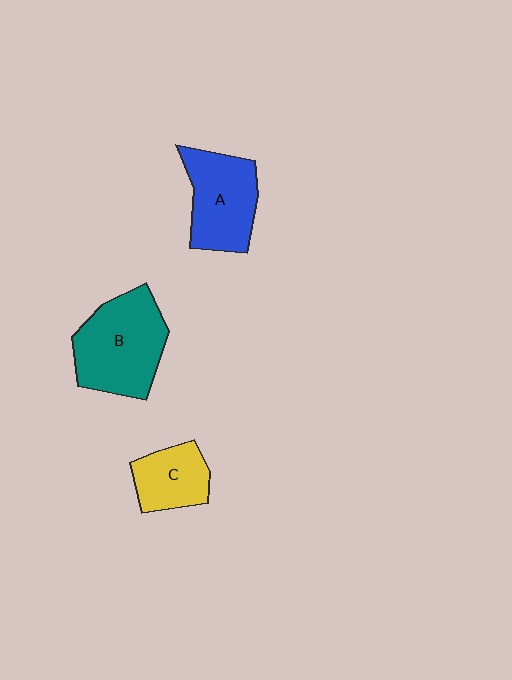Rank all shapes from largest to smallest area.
From largest to smallest: B (teal), A (blue), C (yellow).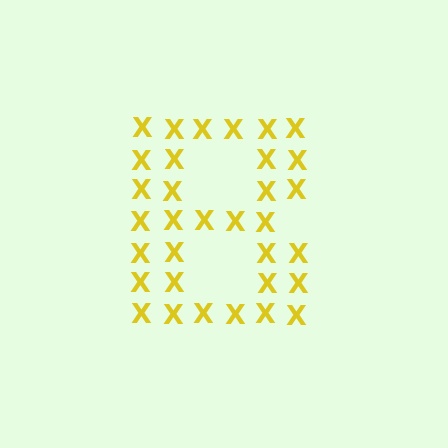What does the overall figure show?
The overall figure shows the letter B.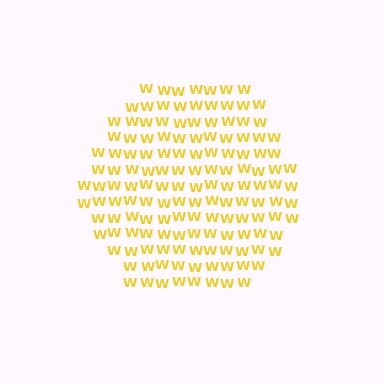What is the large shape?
The large shape is a hexagon.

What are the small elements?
The small elements are letter W's.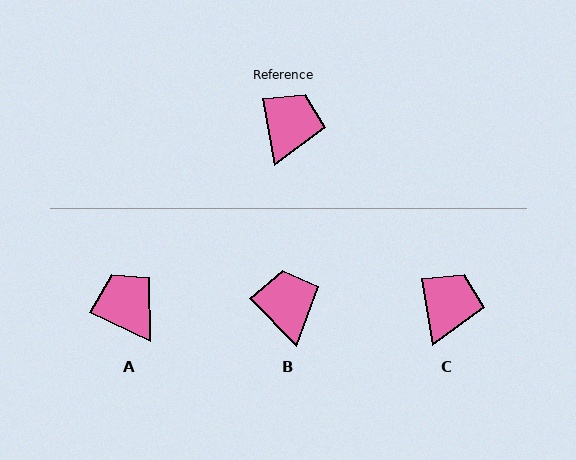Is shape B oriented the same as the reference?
No, it is off by about 35 degrees.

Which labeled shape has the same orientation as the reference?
C.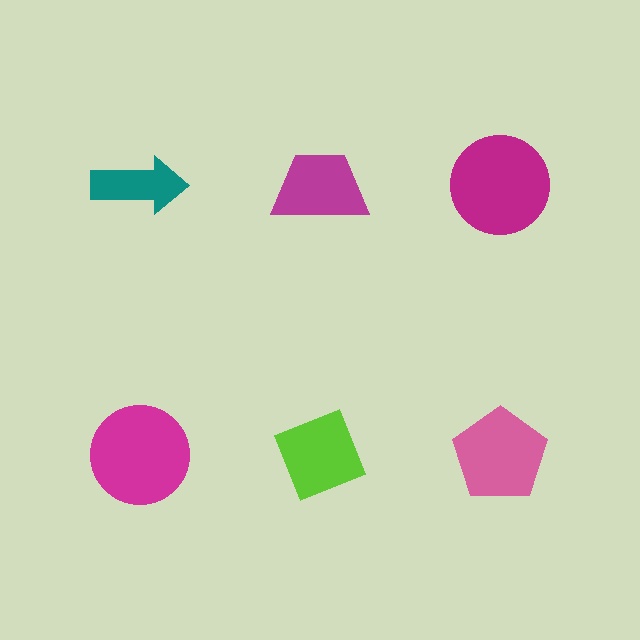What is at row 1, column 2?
A magenta trapezoid.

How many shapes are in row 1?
3 shapes.